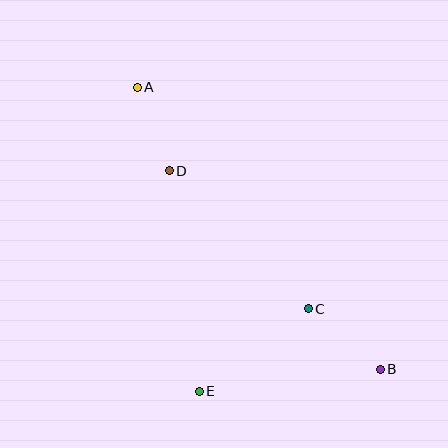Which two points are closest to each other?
Points A and D are closest to each other.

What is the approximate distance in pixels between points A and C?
The distance between A and C is approximately 280 pixels.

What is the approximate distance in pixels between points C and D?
The distance between C and D is approximately 196 pixels.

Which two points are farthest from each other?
Points A and B are farthest from each other.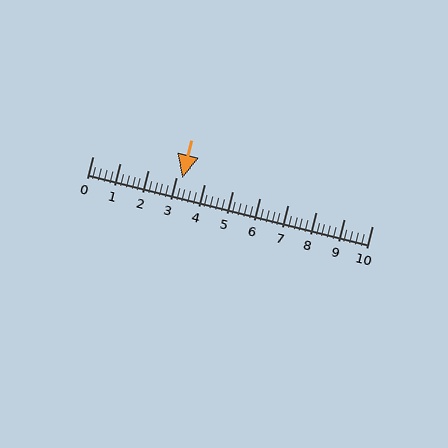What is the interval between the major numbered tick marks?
The major tick marks are spaced 1 units apart.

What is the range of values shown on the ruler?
The ruler shows values from 0 to 10.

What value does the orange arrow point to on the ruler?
The orange arrow points to approximately 3.2.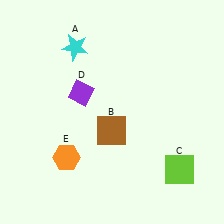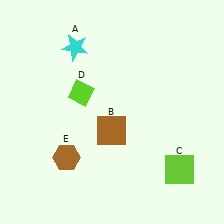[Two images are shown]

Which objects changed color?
D changed from purple to lime. E changed from orange to brown.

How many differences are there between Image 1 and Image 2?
There are 2 differences between the two images.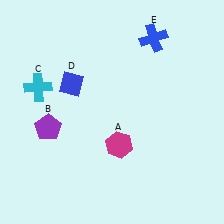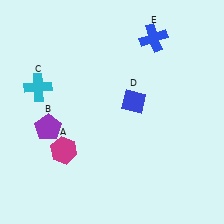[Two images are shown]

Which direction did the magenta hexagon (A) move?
The magenta hexagon (A) moved left.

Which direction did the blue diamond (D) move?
The blue diamond (D) moved right.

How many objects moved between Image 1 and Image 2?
2 objects moved between the two images.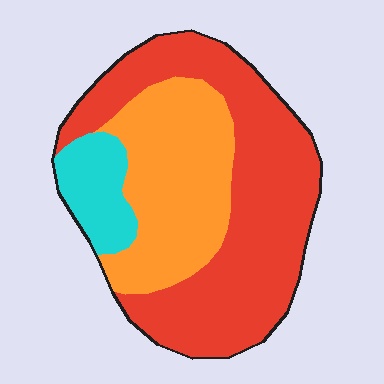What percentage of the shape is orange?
Orange covers about 35% of the shape.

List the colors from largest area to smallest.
From largest to smallest: red, orange, cyan.